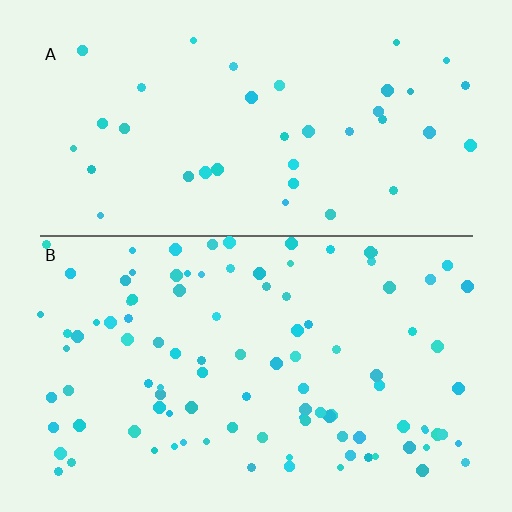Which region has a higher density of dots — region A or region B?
B (the bottom).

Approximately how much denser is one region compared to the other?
Approximately 2.7× — region B over region A.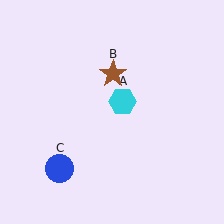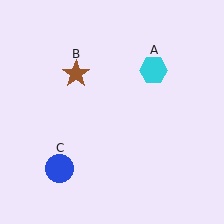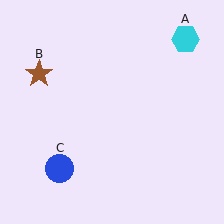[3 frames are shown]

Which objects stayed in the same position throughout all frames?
Blue circle (object C) remained stationary.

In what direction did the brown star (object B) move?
The brown star (object B) moved left.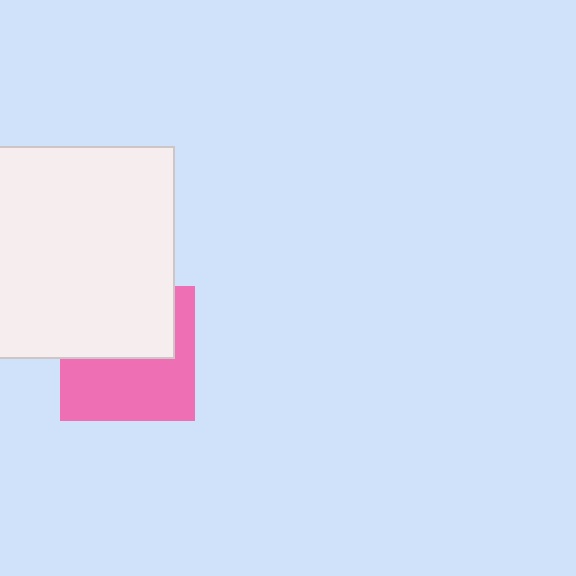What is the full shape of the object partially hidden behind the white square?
The partially hidden object is a pink square.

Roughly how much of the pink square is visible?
About half of it is visible (roughly 54%).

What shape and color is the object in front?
The object in front is a white square.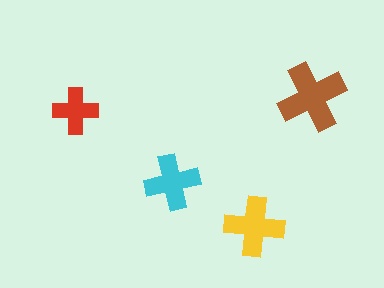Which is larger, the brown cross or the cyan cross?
The brown one.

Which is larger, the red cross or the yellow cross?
The yellow one.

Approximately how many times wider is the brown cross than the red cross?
About 1.5 times wider.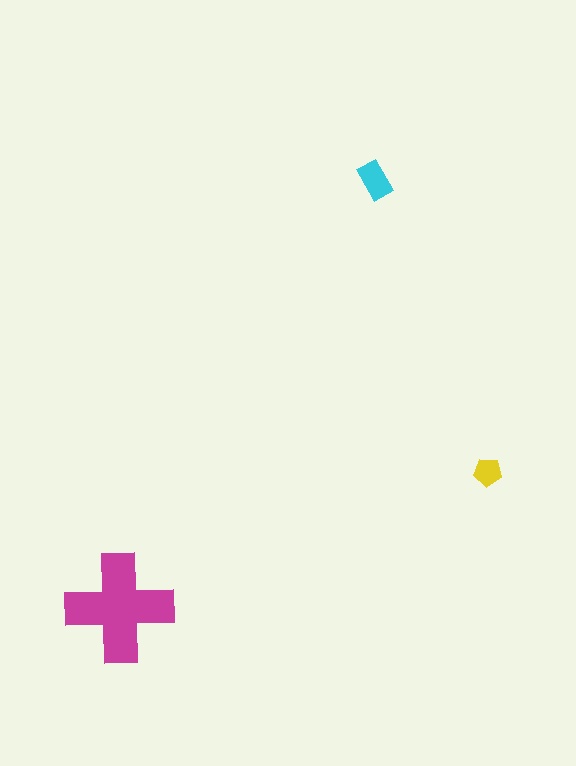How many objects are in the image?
There are 3 objects in the image.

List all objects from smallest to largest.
The yellow pentagon, the cyan rectangle, the magenta cross.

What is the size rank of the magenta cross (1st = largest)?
1st.